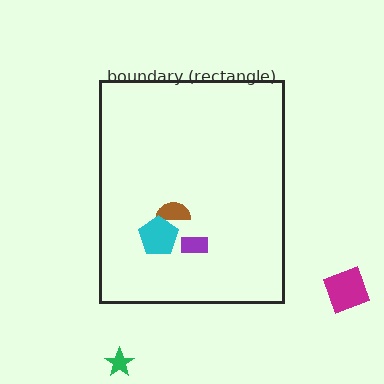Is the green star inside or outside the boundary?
Outside.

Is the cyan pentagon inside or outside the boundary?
Inside.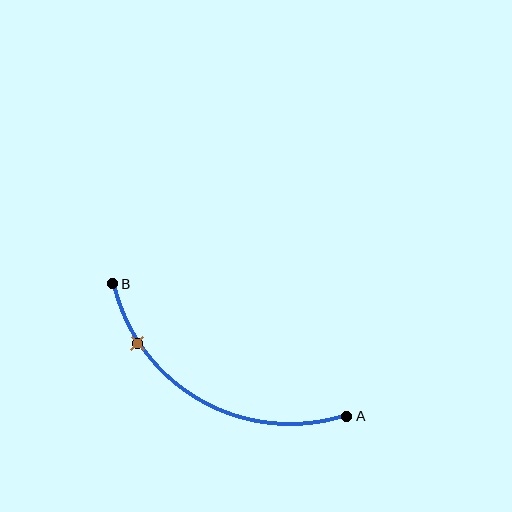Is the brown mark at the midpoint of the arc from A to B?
No. The brown mark lies on the arc but is closer to endpoint B. The arc midpoint would be at the point on the curve equidistant along the arc from both A and B.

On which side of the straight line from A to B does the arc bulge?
The arc bulges below the straight line connecting A and B.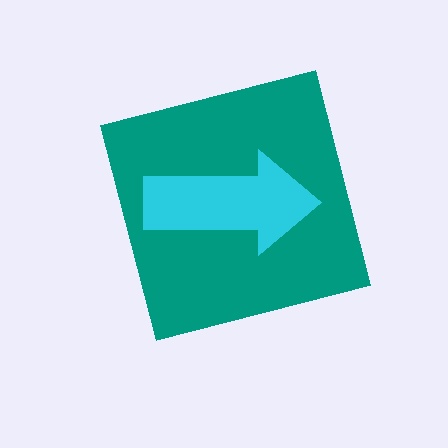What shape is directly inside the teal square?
The cyan arrow.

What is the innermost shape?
The cyan arrow.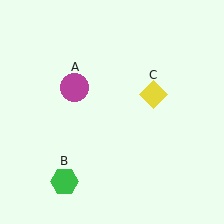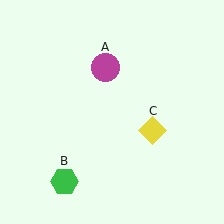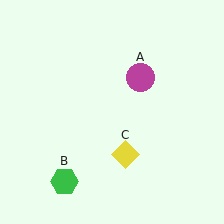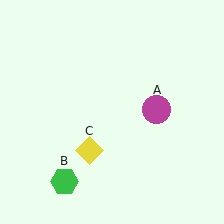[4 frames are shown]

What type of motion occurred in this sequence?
The magenta circle (object A), yellow diamond (object C) rotated clockwise around the center of the scene.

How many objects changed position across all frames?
2 objects changed position: magenta circle (object A), yellow diamond (object C).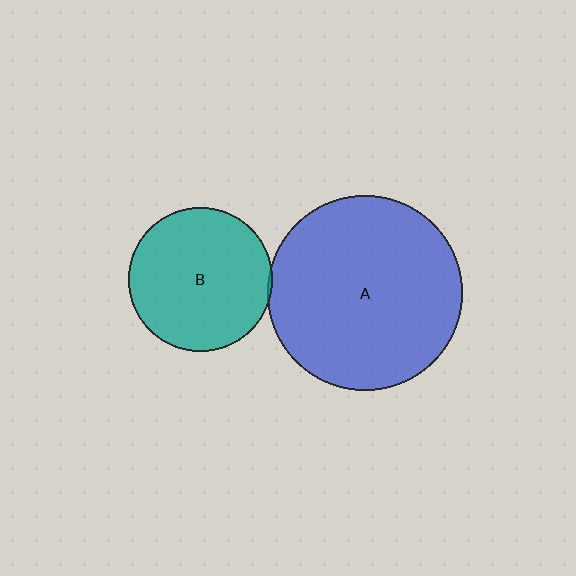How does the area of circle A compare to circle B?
Approximately 1.8 times.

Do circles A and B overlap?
Yes.